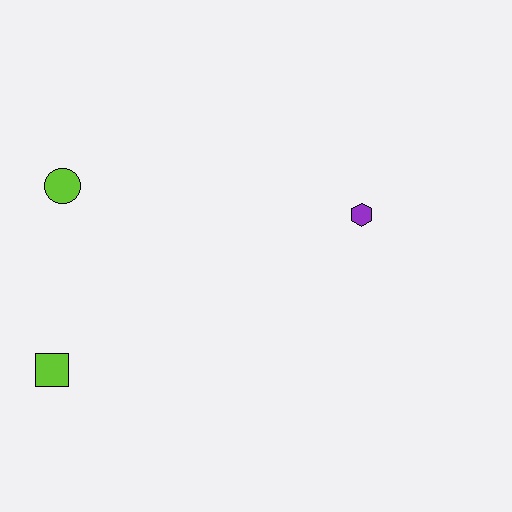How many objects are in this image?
There are 3 objects.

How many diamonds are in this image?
There are no diamonds.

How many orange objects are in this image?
There are no orange objects.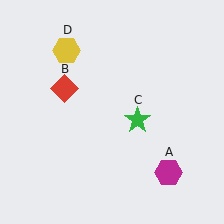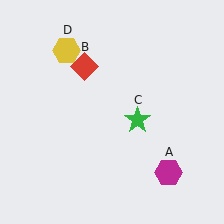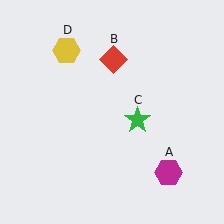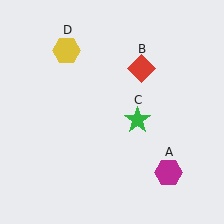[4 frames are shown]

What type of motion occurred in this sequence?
The red diamond (object B) rotated clockwise around the center of the scene.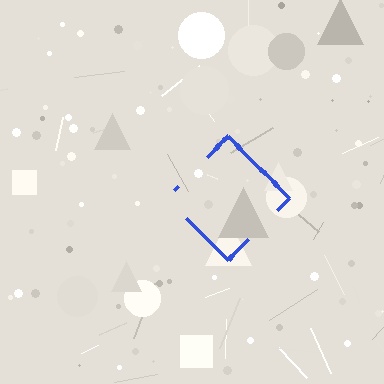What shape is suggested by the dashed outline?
The dashed outline suggests a diamond.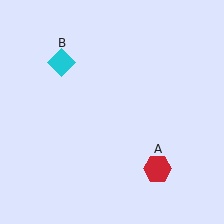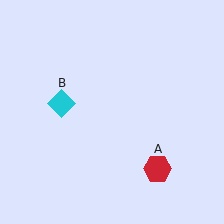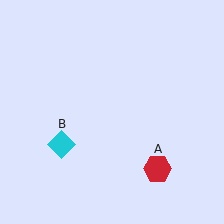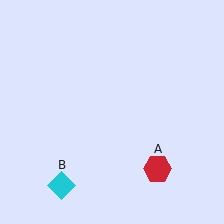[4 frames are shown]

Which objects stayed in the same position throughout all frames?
Red hexagon (object A) remained stationary.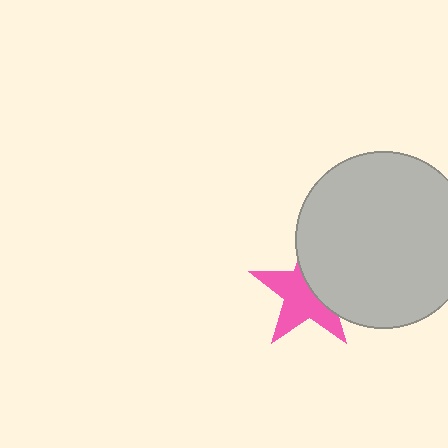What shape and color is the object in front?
The object in front is a light gray circle.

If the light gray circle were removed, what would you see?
You would see the complete pink star.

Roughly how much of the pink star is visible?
About half of it is visible (roughly 58%).